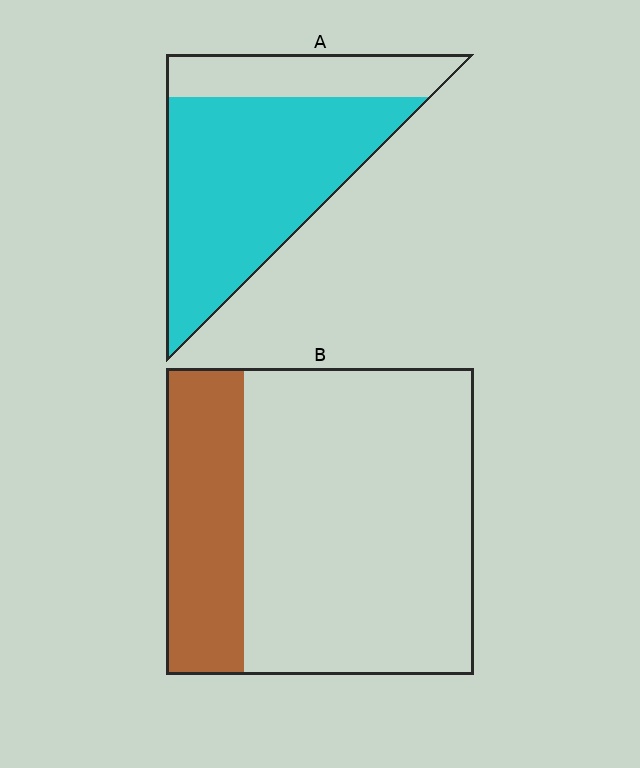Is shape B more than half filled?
No.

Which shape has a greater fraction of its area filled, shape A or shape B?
Shape A.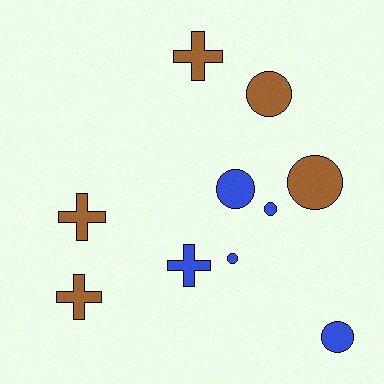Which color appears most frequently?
Brown, with 5 objects.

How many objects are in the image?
There are 10 objects.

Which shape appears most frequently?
Circle, with 6 objects.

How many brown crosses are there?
There are 3 brown crosses.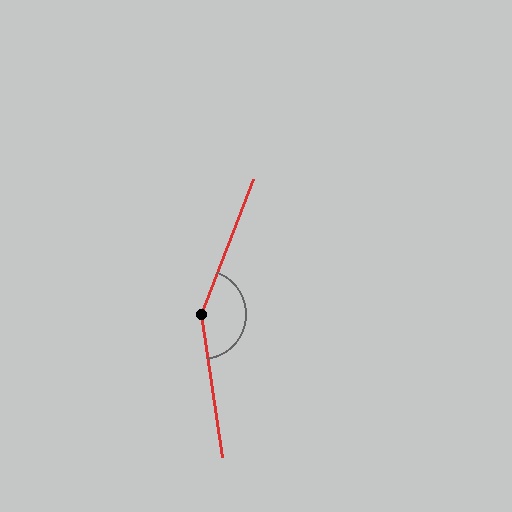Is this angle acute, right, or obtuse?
It is obtuse.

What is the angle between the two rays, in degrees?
Approximately 151 degrees.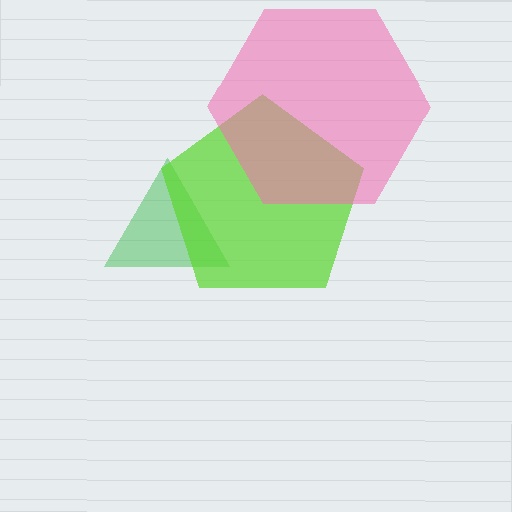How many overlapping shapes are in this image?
There are 3 overlapping shapes in the image.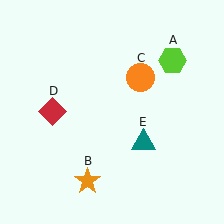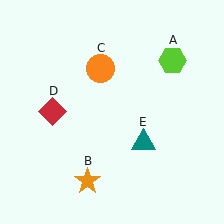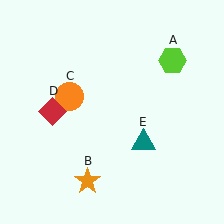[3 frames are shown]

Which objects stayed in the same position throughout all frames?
Lime hexagon (object A) and orange star (object B) and red diamond (object D) and teal triangle (object E) remained stationary.